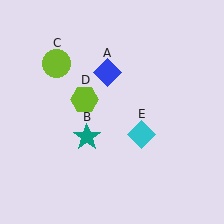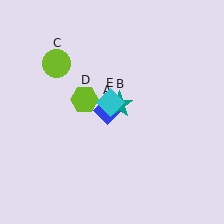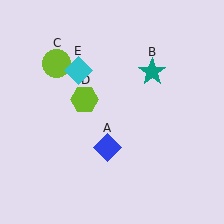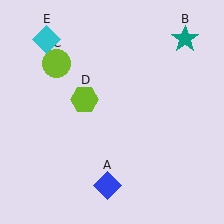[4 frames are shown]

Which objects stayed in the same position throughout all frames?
Lime circle (object C) and lime hexagon (object D) remained stationary.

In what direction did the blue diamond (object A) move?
The blue diamond (object A) moved down.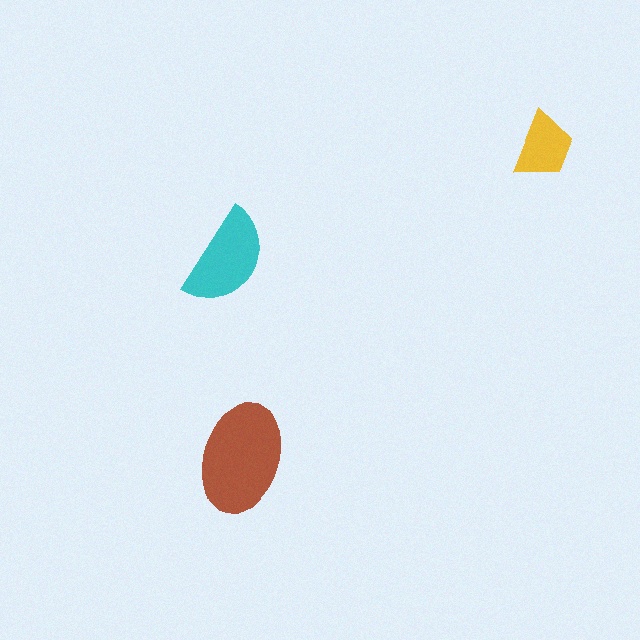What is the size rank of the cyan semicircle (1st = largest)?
2nd.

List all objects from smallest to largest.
The yellow trapezoid, the cyan semicircle, the brown ellipse.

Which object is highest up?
The yellow trapezoid is topmost.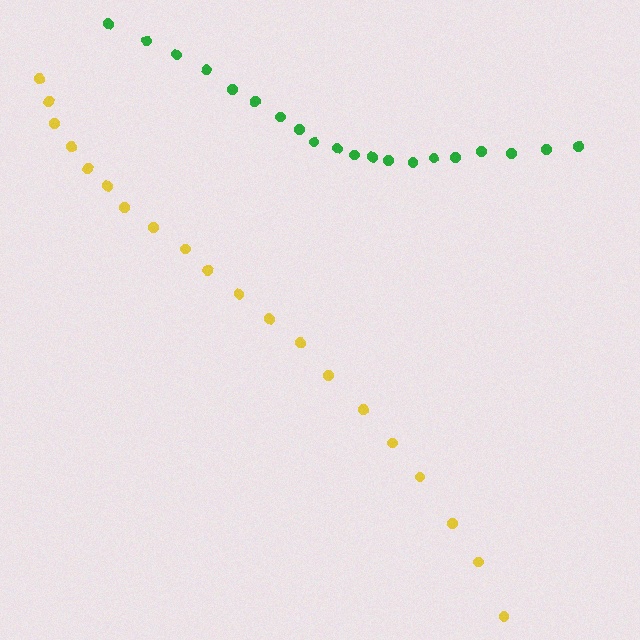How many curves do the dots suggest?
There are 2 distinct paths.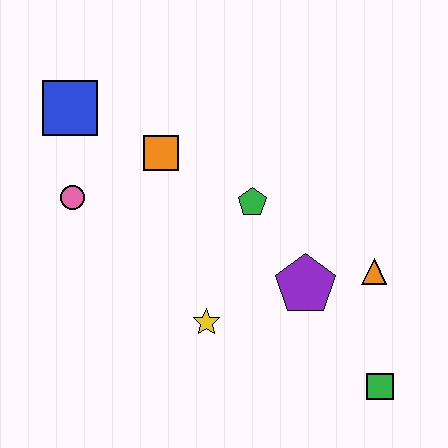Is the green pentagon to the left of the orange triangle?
Yes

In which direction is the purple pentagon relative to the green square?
The purple pentagon is above the green square.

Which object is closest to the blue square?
The pink circle is closest to the blue square.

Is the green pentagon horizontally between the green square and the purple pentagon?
No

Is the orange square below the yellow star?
No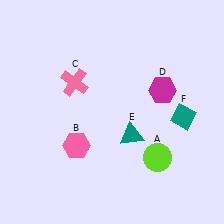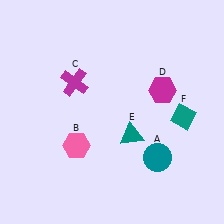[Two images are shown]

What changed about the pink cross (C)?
In Image 1, C is pink. In Image 2, it changed to magenta.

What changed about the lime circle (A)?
In Image 1, A is lime. In Image 2, it changed to teal.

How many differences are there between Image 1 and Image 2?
There are 2 differences between the two images.